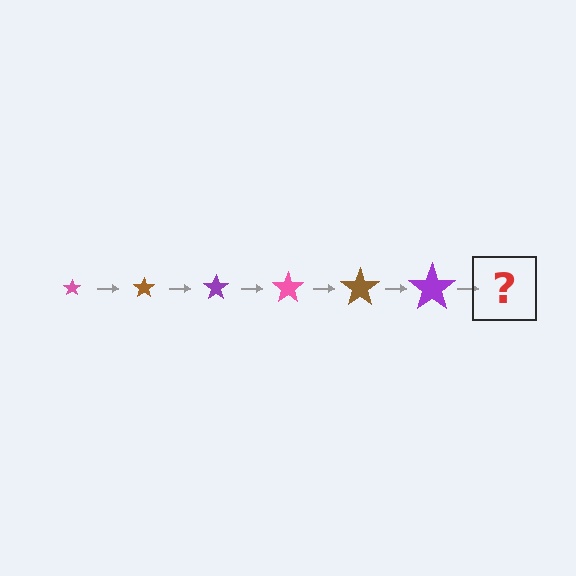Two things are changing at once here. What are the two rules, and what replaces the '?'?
The two rules are that the star grows larger each step and the color cycles through pink, brown, and purple. The '?' should be a pink star, larger than the previous one.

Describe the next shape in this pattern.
It should be a pink star, larger than the previous one.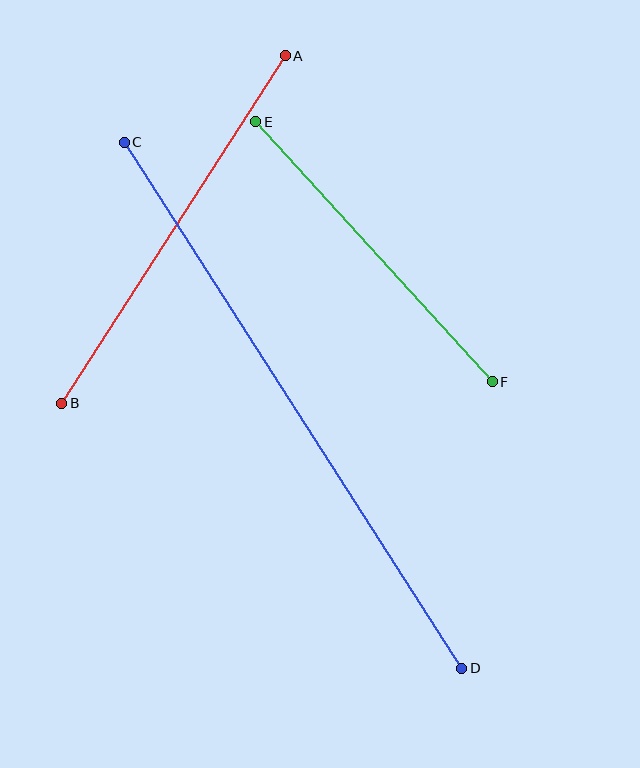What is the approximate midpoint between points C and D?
The midpoint is at approximately (293, 405) pixels.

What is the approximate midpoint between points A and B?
The midpoint is at approximately (174, 230) pixels.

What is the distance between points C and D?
The distance is approximately 625 pixels.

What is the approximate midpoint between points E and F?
The midpoint is at approximately (374, 252) pixels.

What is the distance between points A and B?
The distance is approximately 413 pixels.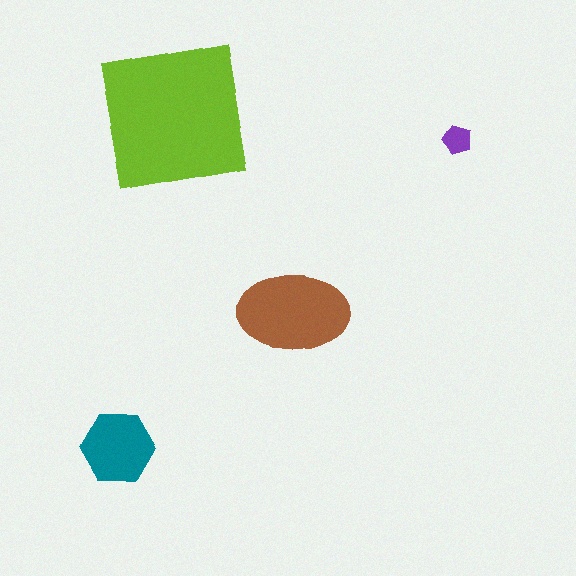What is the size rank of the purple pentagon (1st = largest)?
4th.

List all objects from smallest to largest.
The purple pentagon, the teal hexagon, the brown ellipse, the lime square.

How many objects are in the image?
There are 4 objects in the image.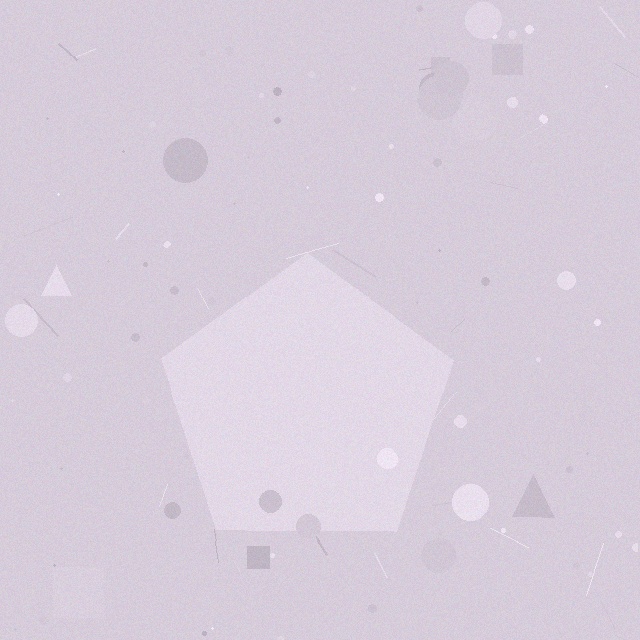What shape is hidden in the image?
A pentagon is hidden in the image.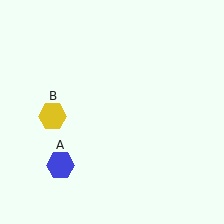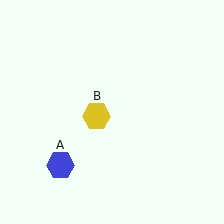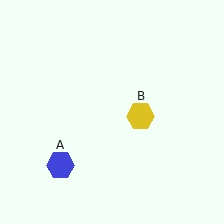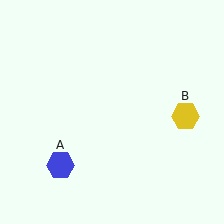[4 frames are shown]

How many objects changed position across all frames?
1 object changed position: yellow hexagon (object B).